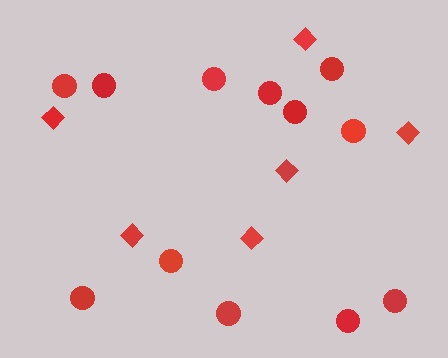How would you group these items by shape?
There are 2 groups: one group of diamonds (6) and one group of circles (12).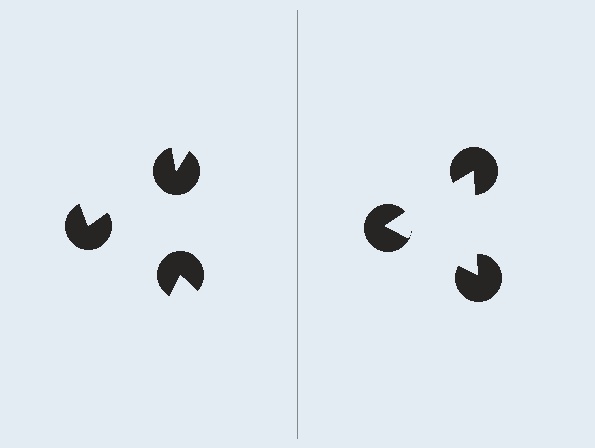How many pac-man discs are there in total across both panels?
6 — 3 on each side.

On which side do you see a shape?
An illusory triangle appears on the right side. On the left side the wedge cuts are rotated, so no coherent shape forms.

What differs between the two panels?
The pac-man discs are positioned identically on both sides; only the wedge orientations differ. On the right they align to a triangle; on the left they are misaligned.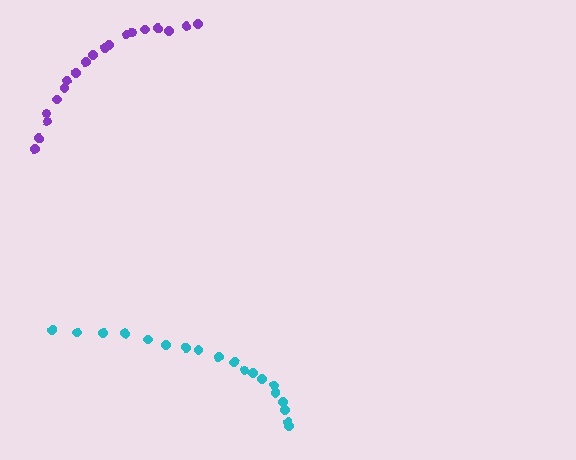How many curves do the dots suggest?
There are 2 distinct paths.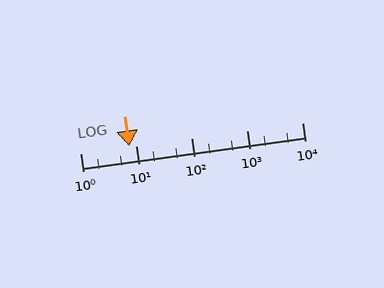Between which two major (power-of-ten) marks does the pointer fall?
The pointer is between 1 and 10.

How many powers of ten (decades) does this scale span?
The scale spans 4 decades, from 1 to 10000.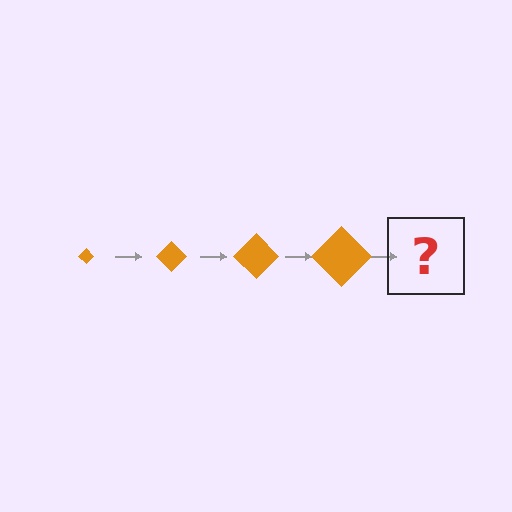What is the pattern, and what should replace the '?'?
The pattern is that the diamond gets progressively larger each step. The '?' should be an orange diamond, larger than the previous one.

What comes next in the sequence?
The next element should be an orange diamond, larger than the previous one.